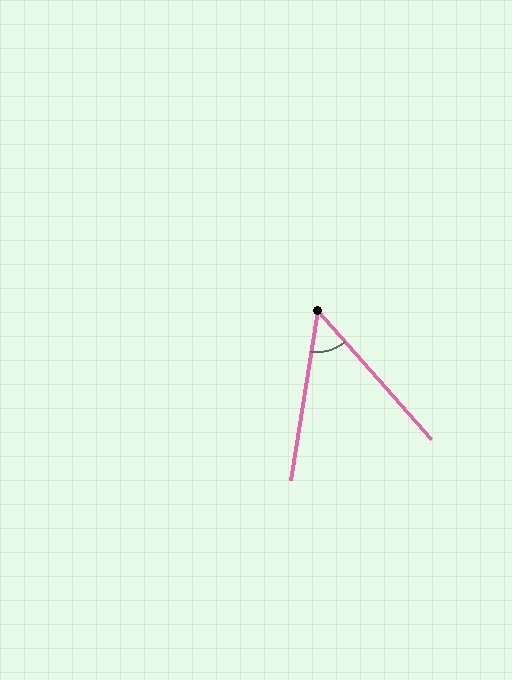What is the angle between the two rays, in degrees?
Approximately 51 degrees.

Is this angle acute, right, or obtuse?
It is acute.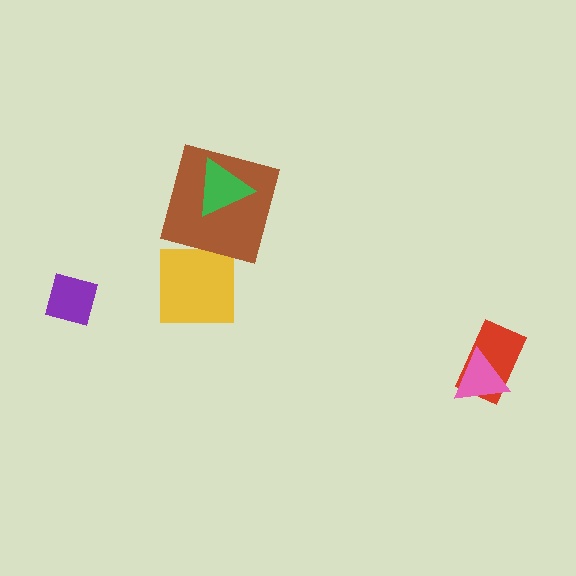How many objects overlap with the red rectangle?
1 object overlaps with the red rectangle.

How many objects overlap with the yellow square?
0 objects overlap with the yellow square.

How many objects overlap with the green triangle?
1 object overlaps with the green triangle.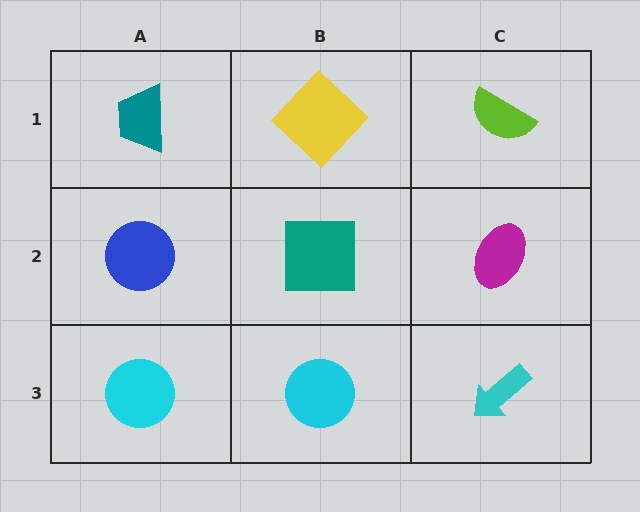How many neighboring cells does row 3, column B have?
3.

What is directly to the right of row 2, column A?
A teal square.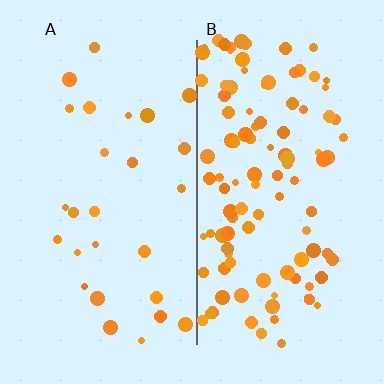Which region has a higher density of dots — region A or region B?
B (the right).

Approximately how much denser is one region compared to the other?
Approximately 3.9× — region B over region A.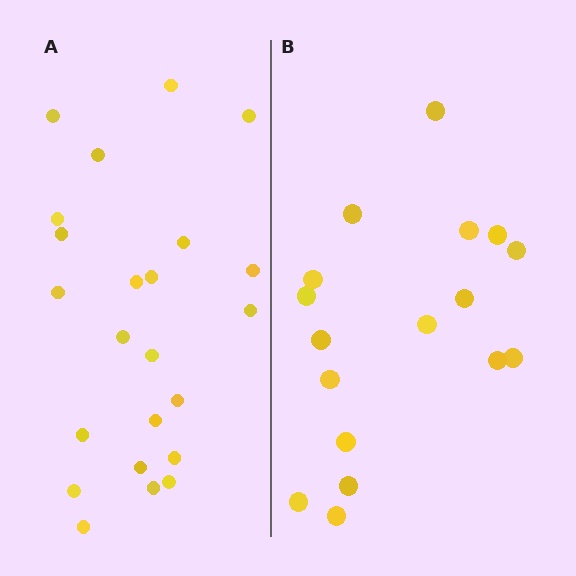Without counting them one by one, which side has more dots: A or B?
Region A (the left region) has more dots.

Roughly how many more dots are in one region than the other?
Region A has about 6 more dots than region B.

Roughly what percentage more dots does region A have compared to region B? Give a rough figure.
About 35% more.